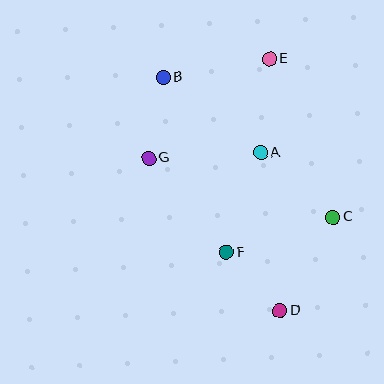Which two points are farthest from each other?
Points B and D are farthest from each other.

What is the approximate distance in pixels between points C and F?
The distance between C and F is approximately 112 pixels.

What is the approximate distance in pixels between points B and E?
The distance between B and E is approximately 108 pixels.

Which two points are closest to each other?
Points D and F are closest to each other.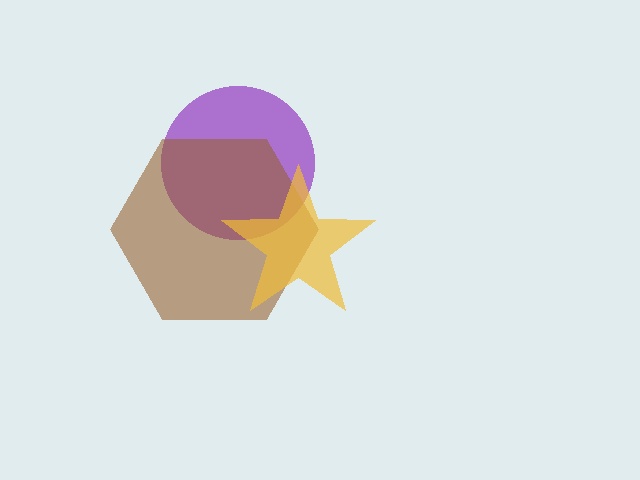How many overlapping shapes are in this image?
There are 3 overlapping shapes in the image.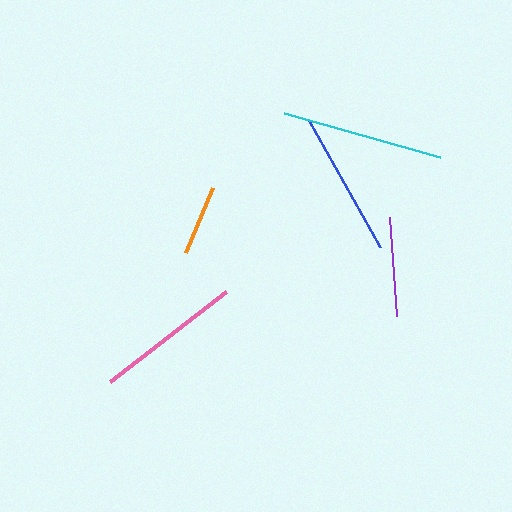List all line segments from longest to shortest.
From longest to shortest: cyan, pink, blue, purple, orange.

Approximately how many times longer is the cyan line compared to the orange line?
The cyan line is approximately 2.3 times the length of the orange line.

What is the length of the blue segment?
The blue segment is approximately 147 pixels long.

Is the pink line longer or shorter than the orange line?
The pink line is longer than the orange line.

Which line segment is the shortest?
The orange line is the shortest at approximately 71 pixels.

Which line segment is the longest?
The cyan line is the longest at approximately 162 pixels.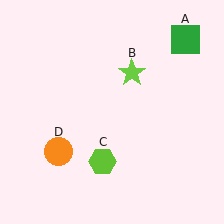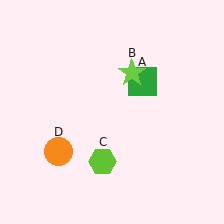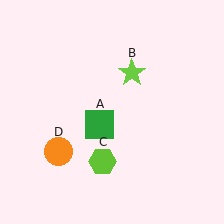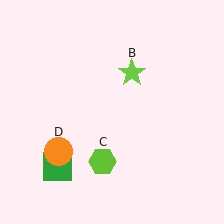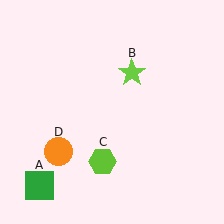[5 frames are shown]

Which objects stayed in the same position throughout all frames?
Lime star (object B) and lime hexagon (object C) and orange circle (object D) remained stationary.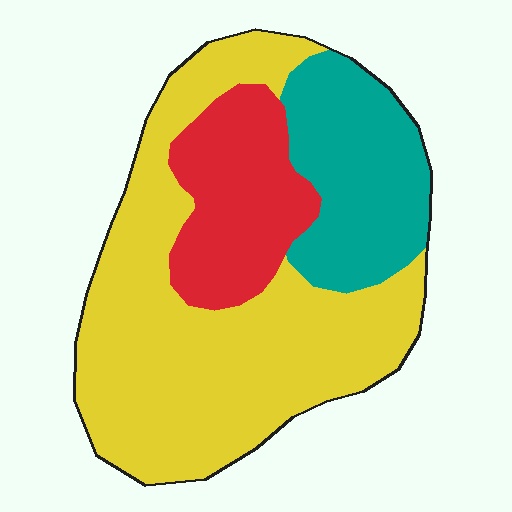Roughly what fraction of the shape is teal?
Teal covers roughly 20% of the shape.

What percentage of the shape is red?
Red takes up about one fifth (1/5) of the shape.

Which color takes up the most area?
Yellow, at roughly 60%.